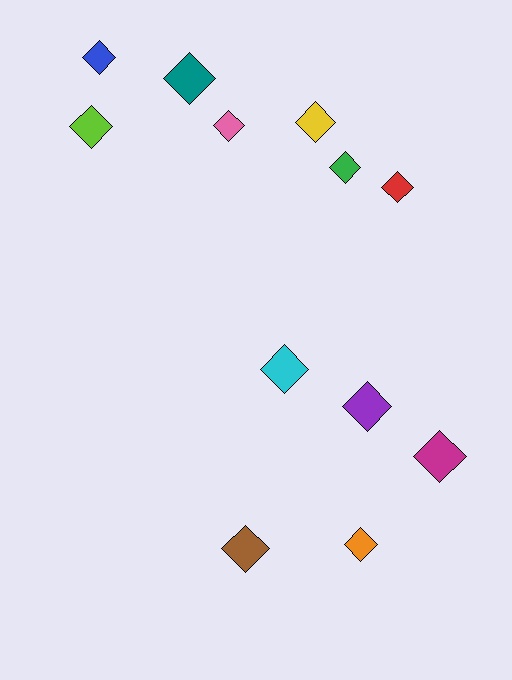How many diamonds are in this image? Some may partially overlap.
There are 12 diamonds.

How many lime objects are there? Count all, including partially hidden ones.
There is 1 lime object.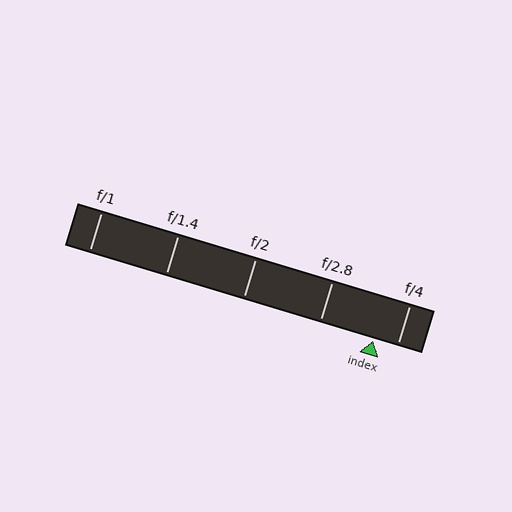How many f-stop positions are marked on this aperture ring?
There are 5 f-stop positions marked.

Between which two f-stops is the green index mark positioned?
The index mark is between f/2.8 and f/4.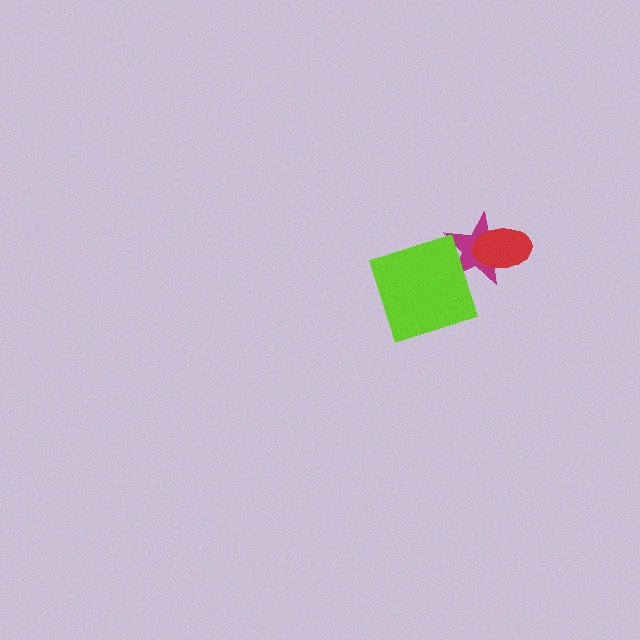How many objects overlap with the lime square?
1 object overlaps with the lime square.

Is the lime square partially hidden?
No, no other shape covers it.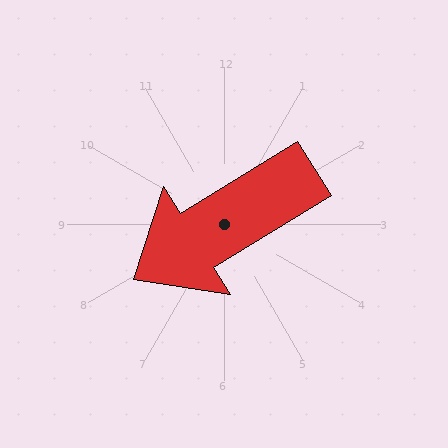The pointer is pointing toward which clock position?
Roughly 8 o'clock.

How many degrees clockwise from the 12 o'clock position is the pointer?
Approximately 238 degrees.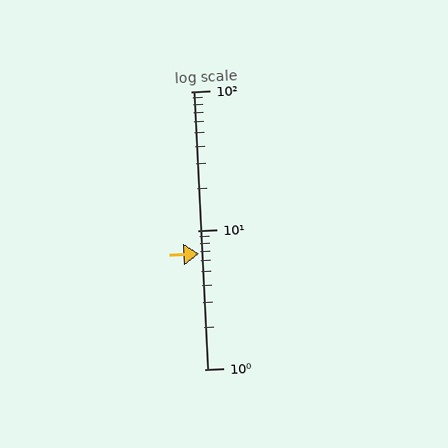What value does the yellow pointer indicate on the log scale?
The pointer indicates approximately 6.8.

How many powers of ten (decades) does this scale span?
The scale spans 2 decades, from 1 to 100.